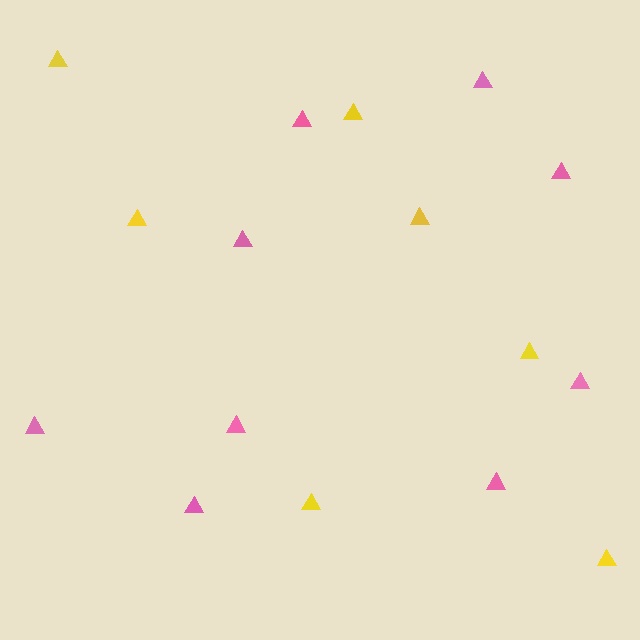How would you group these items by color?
There are 2 groups: one group of pink triangles (9) and one group of yellow triangles (7).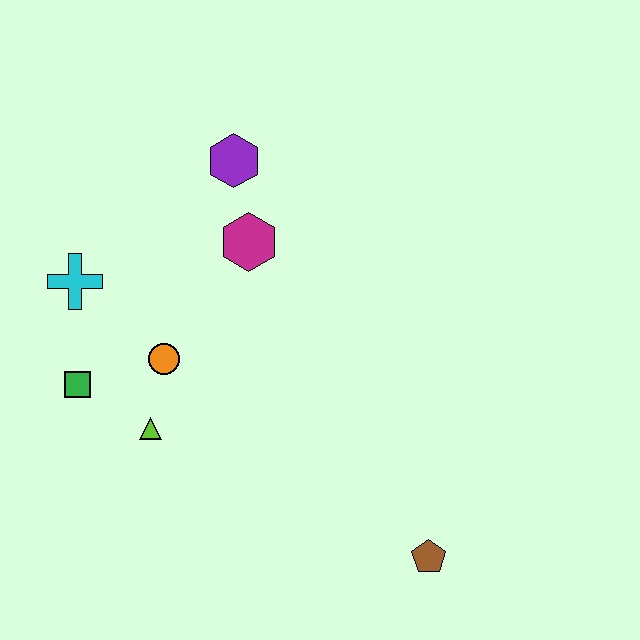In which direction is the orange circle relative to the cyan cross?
The orange circle is to the right of the cyan cross.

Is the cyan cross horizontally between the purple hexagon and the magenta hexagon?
No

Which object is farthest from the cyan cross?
The brown pentagon is farthest from the cyan cross.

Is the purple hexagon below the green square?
No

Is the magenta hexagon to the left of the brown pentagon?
Yes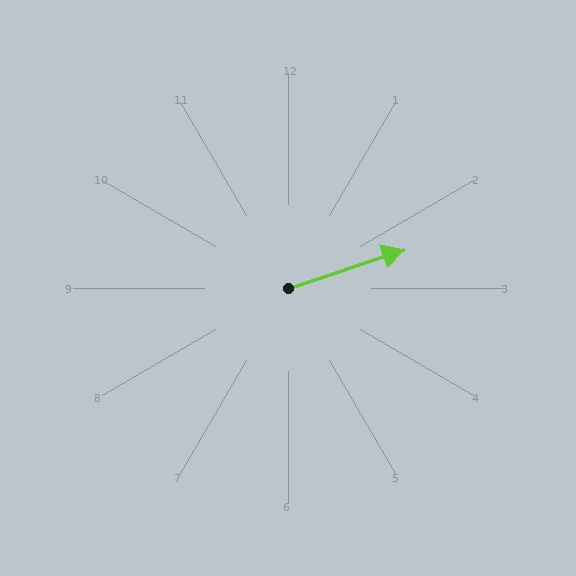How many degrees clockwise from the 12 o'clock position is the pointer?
Approximately 71 degrees.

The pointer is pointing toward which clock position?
Roughly 2 o'clock.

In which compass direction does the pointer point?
East.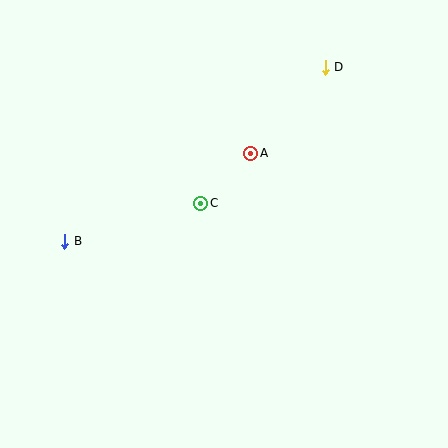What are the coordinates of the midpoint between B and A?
The midpoint between B and A is at (158, 197).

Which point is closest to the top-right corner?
Point D is closest to the top-right corner.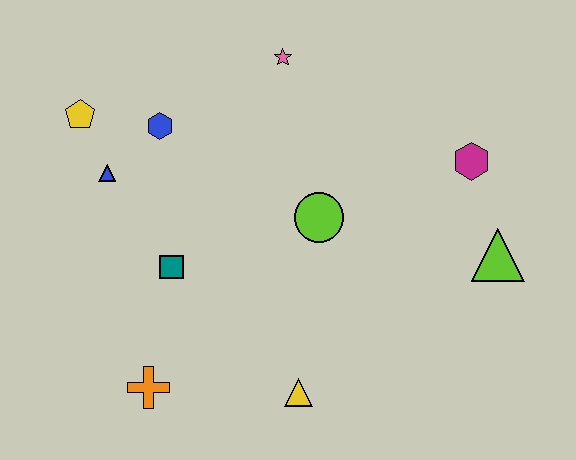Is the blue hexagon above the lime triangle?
Yes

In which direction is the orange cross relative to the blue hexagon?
The orange cross is below the blue hexagon.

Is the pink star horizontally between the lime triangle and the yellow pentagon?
Yes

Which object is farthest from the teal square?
The lime triangle is farthest from the teal square.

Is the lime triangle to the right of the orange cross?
Yes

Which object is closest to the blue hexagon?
The blue triangle is closest to the blue hexagon.